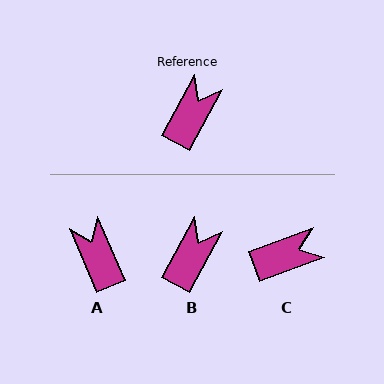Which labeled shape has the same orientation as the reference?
B.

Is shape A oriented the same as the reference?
No, it is off by about 51 degrees.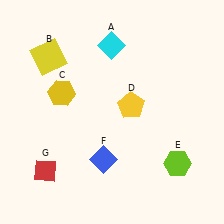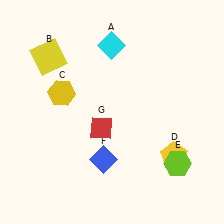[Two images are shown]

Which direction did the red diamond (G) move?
The red diamond (G) moved right.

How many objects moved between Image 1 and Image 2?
2 objects moved between the two images.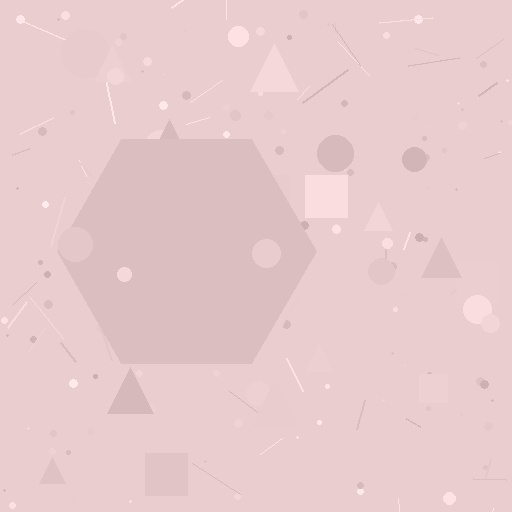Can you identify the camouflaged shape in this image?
The camouflaged shape is a hexagon.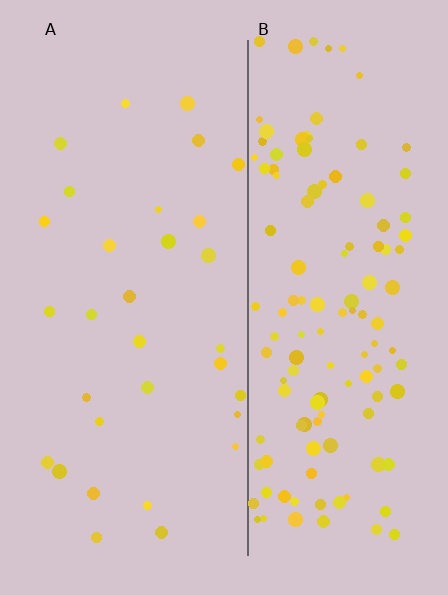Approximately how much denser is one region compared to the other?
Approximately 4.3× — region B over region A.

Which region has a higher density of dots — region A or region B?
B (the right).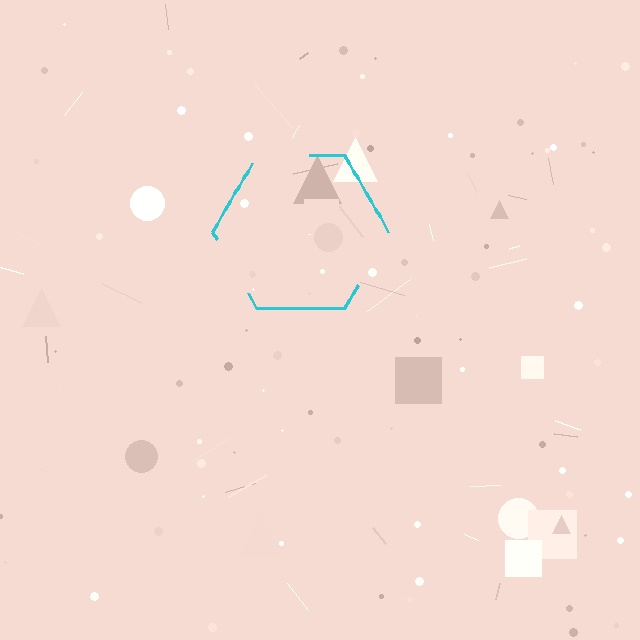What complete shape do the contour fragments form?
The contour fragments form a hexagon.